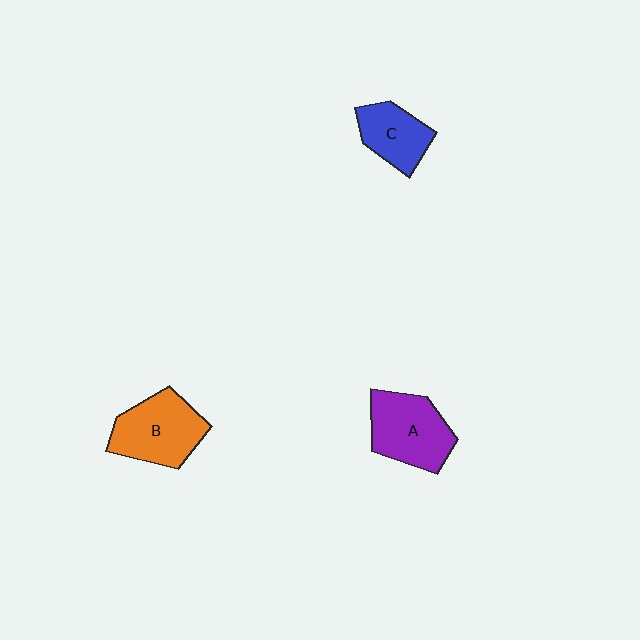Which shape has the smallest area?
Shape C (blue).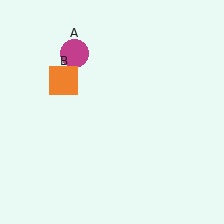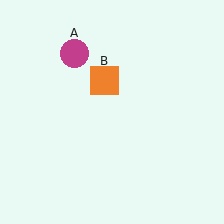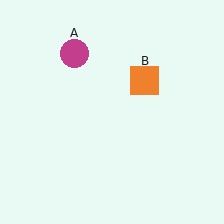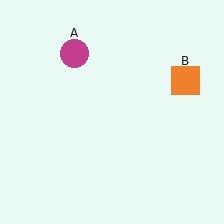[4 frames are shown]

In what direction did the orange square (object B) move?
The orange square (object B) moved right.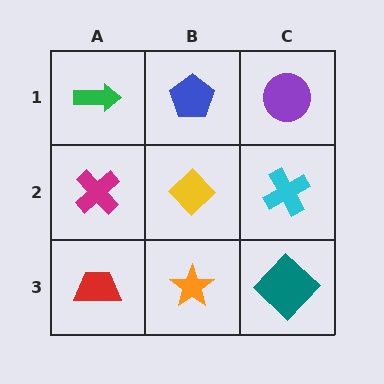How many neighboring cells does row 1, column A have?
2.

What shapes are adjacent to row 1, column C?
A cyan cross (row 2, column C), a blue pentagon (row 1, column B).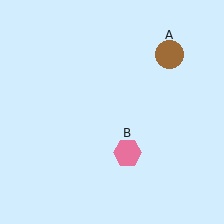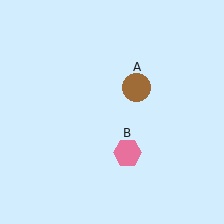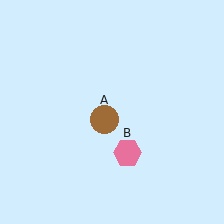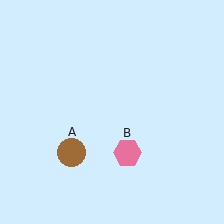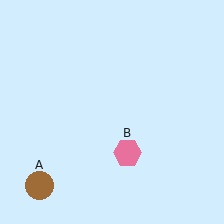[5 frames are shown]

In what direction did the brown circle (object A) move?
The brown circle (object A) moved down and to the left.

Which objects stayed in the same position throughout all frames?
Pink hexagon (object B) remained stationary.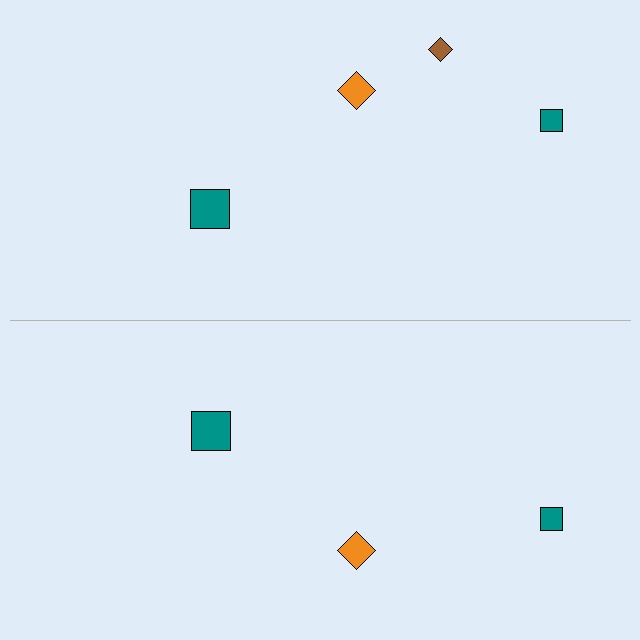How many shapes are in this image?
There are 7 shapes in this image.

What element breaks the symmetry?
A brown diamond is missing from the bottom side.